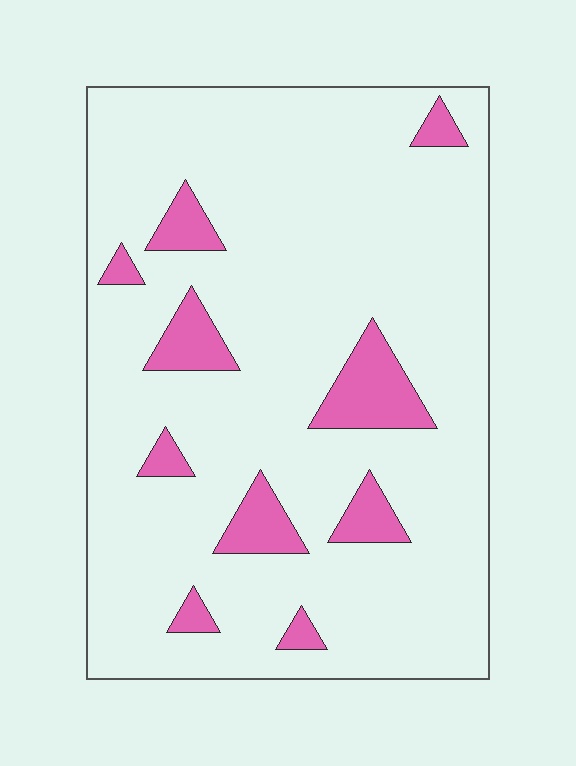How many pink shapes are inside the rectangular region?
10.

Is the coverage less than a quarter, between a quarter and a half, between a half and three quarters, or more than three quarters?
Less than a quarter.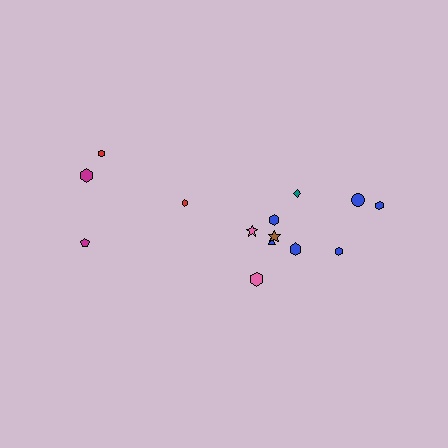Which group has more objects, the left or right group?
The right group.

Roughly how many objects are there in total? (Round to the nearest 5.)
Roughly 15 objects in total.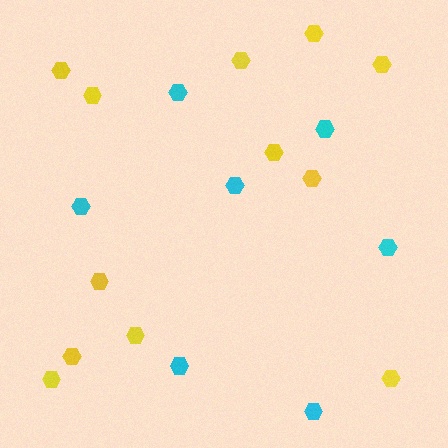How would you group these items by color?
There are 2 groups: one group of yellow hexagons (12) and one group of cyan hexagons (7).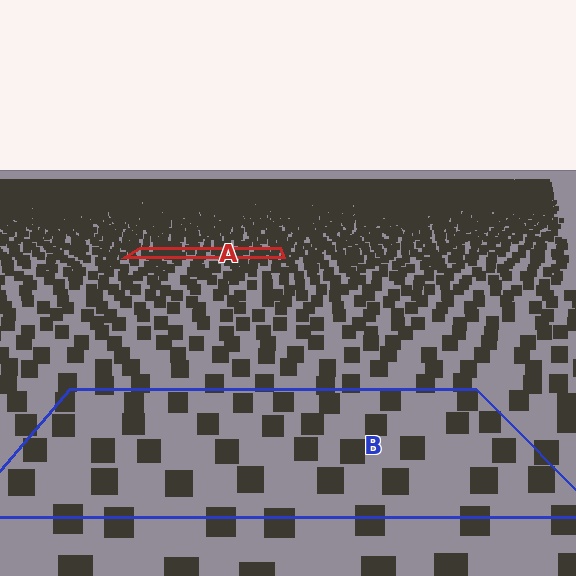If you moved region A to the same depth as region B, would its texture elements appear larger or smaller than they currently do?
They would appear larger. At a closer depth, the same texture elements are projected at a bigger on-screen size.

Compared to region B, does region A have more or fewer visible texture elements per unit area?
Region A has more texture elements per unit area — they are packed more densely because it is farther away.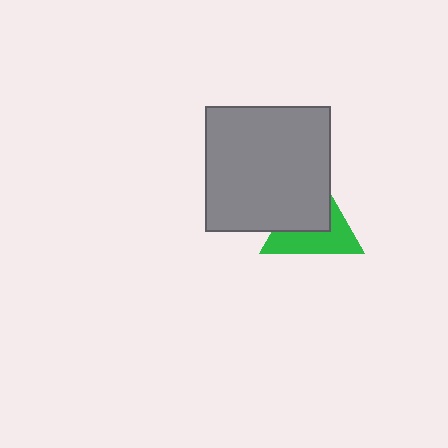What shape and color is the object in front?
The object in front is a gray square.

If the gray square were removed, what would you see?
You would see the complete green triangle.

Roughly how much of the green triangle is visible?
About half of it is visible (roughly 50%).